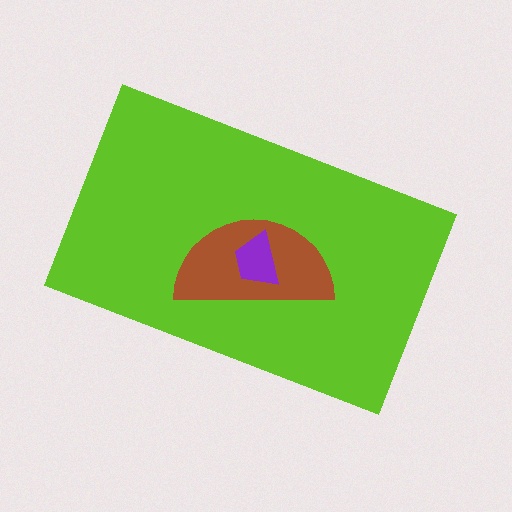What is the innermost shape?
The purple trapezoid.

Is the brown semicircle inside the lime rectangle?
Yes.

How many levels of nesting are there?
3.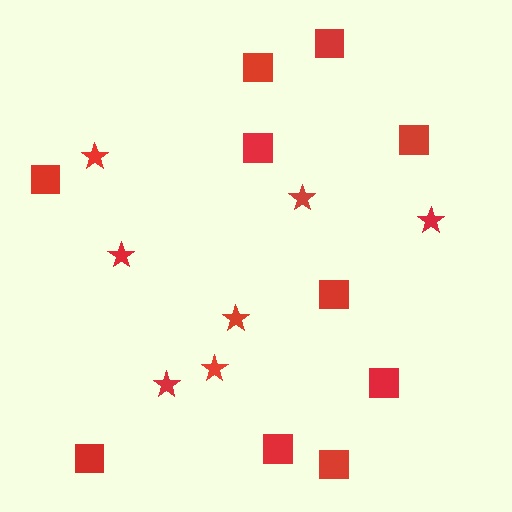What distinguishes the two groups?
There are 2 groups: one group of squares (10) and one group of stars (7).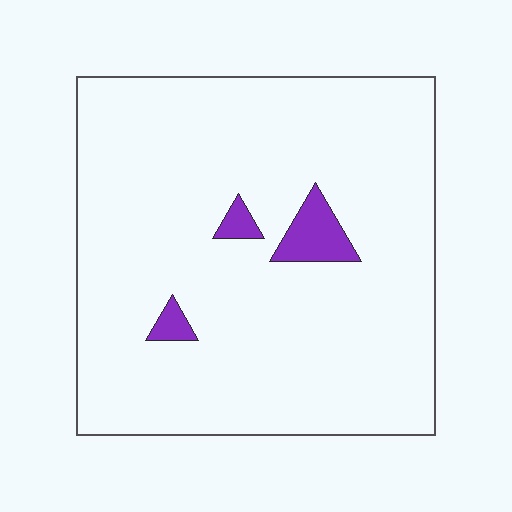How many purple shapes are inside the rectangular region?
3.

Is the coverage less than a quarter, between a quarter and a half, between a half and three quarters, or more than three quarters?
Less than a quarter.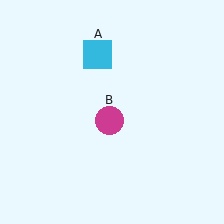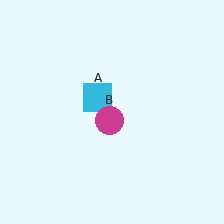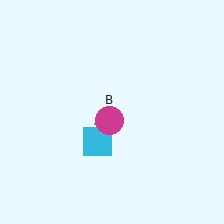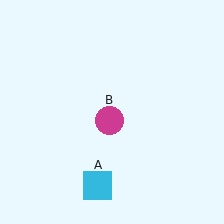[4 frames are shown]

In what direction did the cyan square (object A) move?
The cyan square (object A) moved down.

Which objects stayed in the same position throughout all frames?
Magenta circle (object B) remained stationary.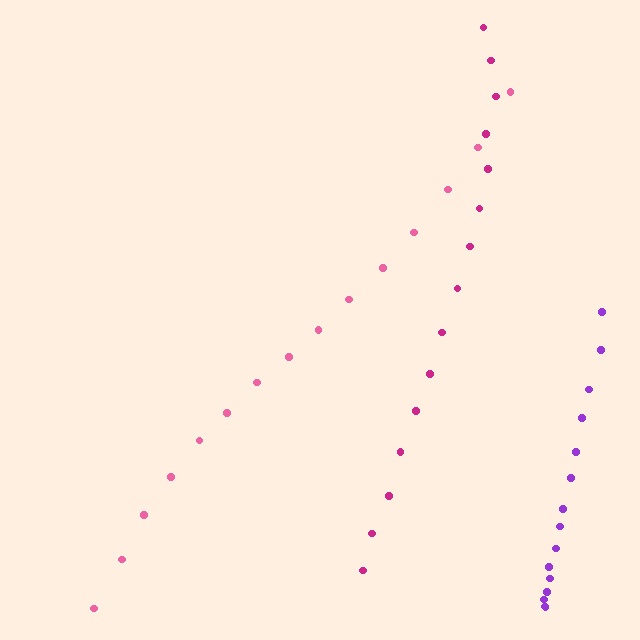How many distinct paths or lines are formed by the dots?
There are 3 distinct paths.